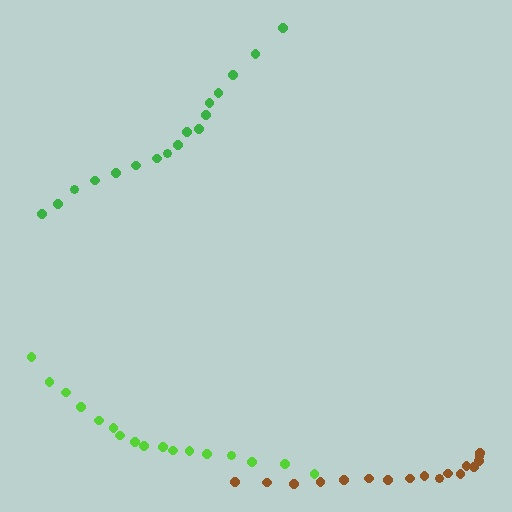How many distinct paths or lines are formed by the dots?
There are 3 distinct paths.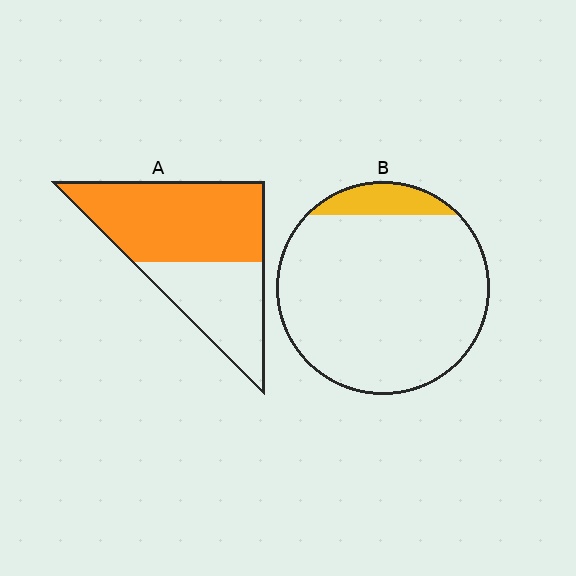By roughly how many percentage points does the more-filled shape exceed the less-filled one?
By roughly 50 percentage points (A over B).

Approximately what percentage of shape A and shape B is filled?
A is approximately 60% and B is approximately 10%.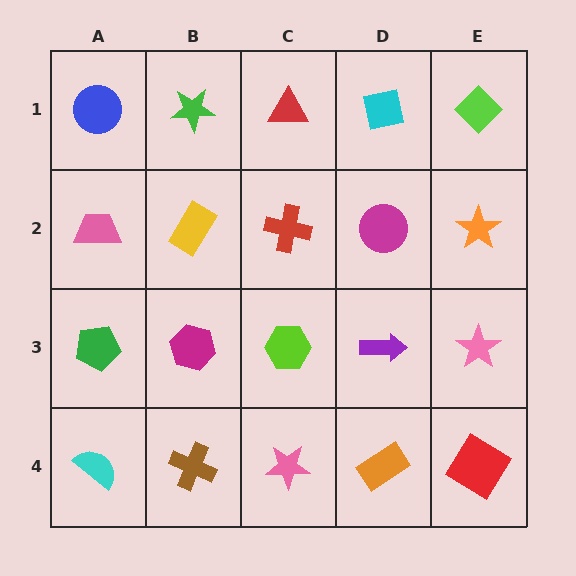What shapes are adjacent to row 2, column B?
A green star (row 1, column B), a magenta hexagon (row 3, column B), a pink trapezoid (row 2, column A), a red cross (row 2, column C).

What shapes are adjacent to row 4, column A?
A green pentagon (row 3, column A), a brown cross (row 4, column B).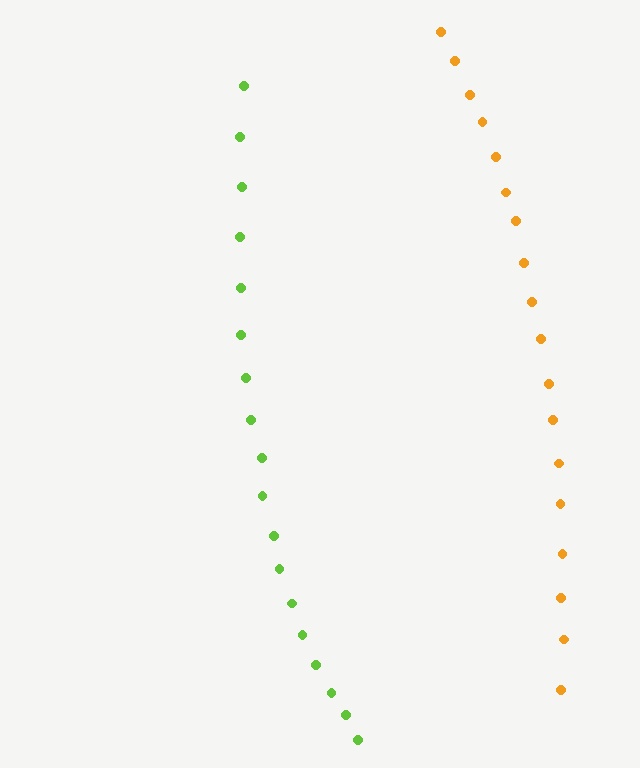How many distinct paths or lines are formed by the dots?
There are 2 distinct paths.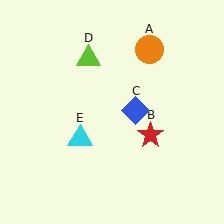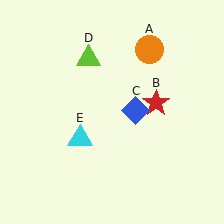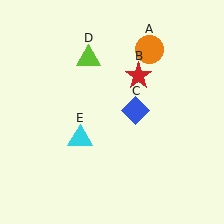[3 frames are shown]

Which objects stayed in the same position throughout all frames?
Orange circle (object A) and blue diamond (object C) and lime triangle (object D) and cyan triangle (object E) remained stationary.